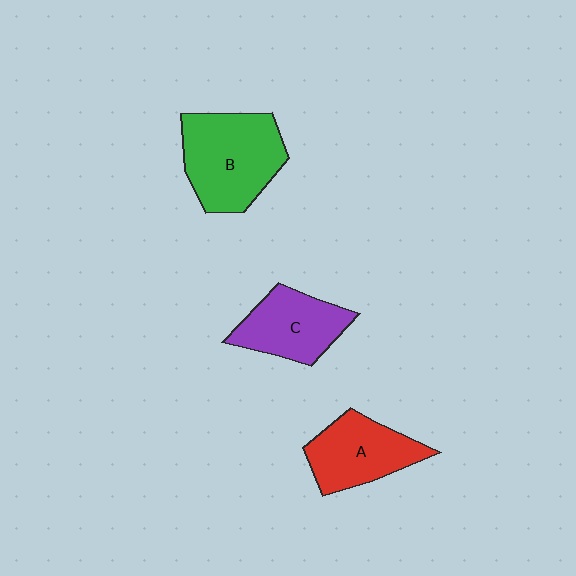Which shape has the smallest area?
Shape C (purple).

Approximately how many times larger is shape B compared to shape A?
Approximately 1.3 times.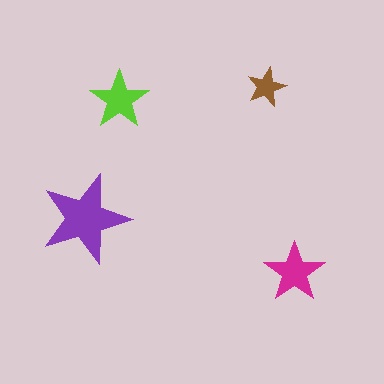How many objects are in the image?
There are 4 objects in the image.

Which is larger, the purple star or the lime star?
The purple one.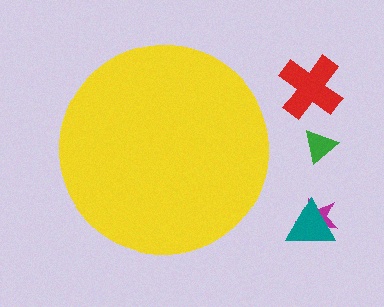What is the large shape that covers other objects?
A yellow circle.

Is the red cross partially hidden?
No, the red cross is fully visible.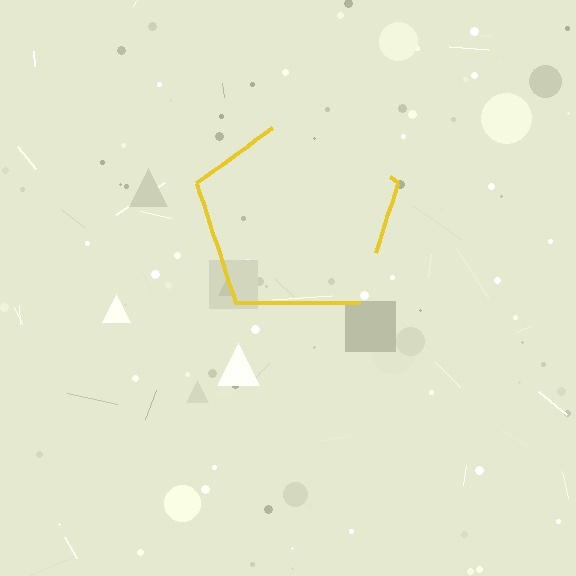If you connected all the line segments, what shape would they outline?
They would outline a pentagon.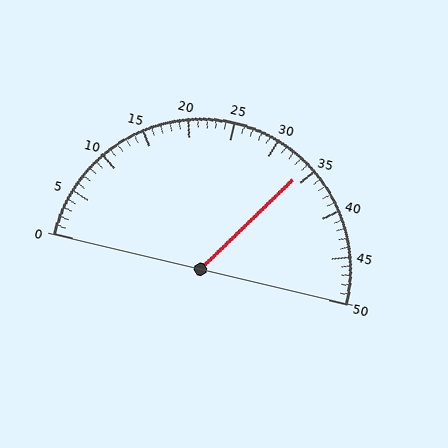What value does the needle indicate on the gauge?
The needle indicates approximately 34.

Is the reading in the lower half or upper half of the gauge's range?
The reading is in the upper half of the range (0 to 50).